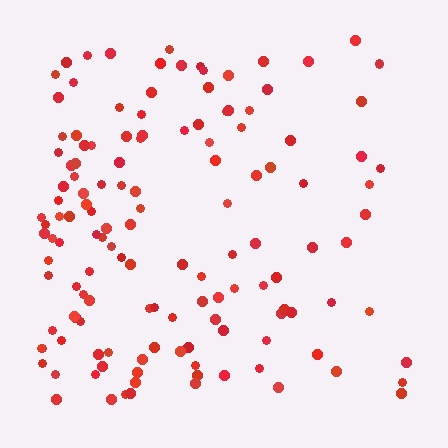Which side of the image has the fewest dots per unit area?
The right.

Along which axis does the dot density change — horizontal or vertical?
Horizontal.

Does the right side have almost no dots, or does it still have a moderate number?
Still a moderate number, just noticeably fewer than the left.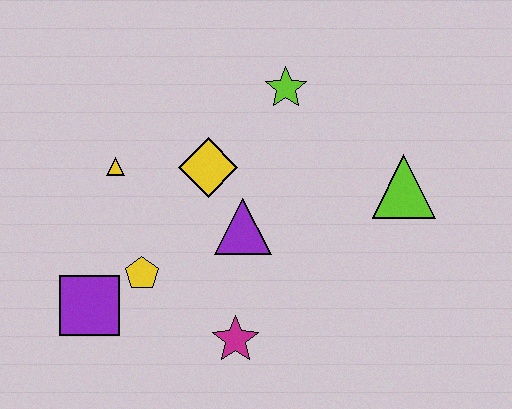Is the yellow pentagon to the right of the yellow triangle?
Yes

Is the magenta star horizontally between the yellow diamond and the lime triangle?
Yes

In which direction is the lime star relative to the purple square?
The lime star is above the purple square.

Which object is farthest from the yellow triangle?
The lime triangle is farthest from the yellow triangle.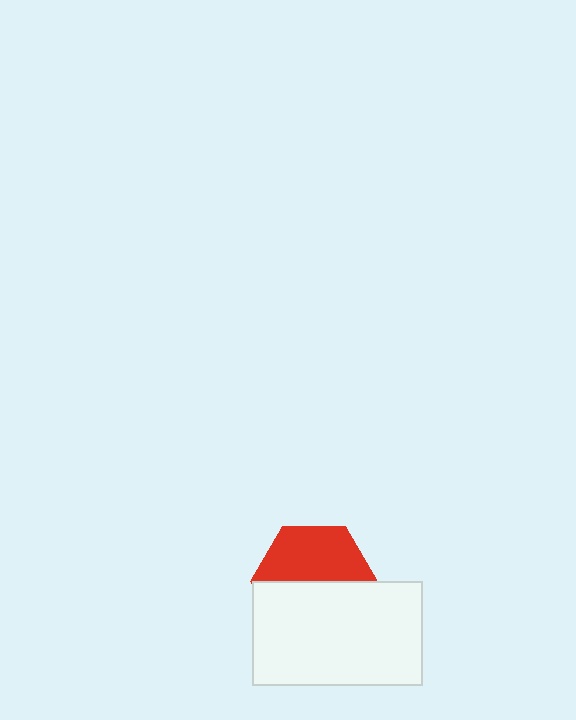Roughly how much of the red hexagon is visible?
About half of it is visible (roughly 50%).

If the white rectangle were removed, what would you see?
You would see the complete red hexagon.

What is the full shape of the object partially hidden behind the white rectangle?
The partially hidden object is a red hexagon.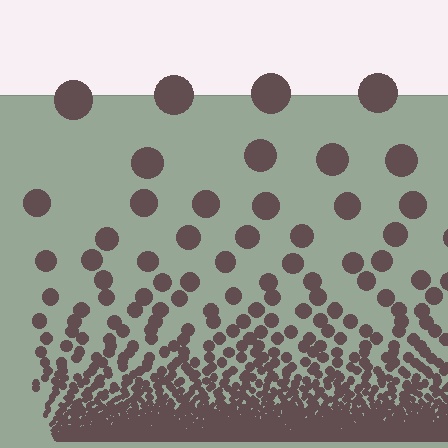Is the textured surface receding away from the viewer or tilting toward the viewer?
The surface appears to tilt toward the viewer. Texture elements get larger and sparser toward the top.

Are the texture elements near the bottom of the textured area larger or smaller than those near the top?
Smaller. The gradient is inverted — elements near the bottom are smaller and denser.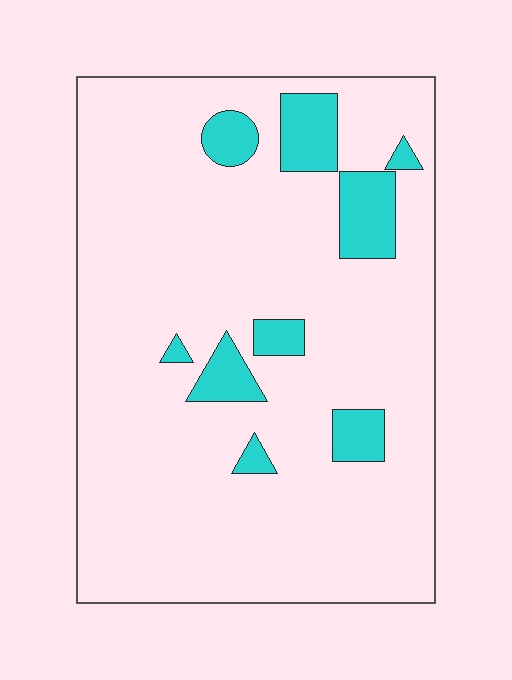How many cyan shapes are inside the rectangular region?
9.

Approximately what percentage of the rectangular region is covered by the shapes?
Approximately 10%.